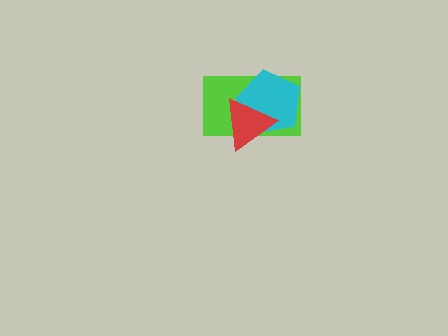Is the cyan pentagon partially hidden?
Yes, it is partially covered by another shape.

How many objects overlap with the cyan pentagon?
2 objects overlap with the cyan pentagon.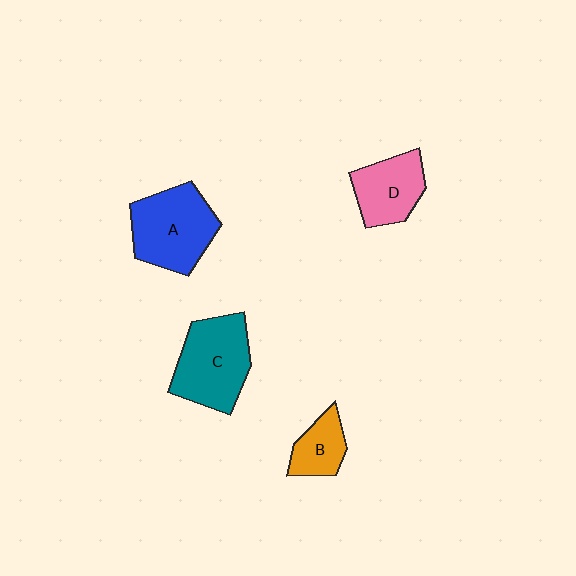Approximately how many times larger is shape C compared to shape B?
Approximately 2.1 times.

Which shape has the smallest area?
Shape B (orange).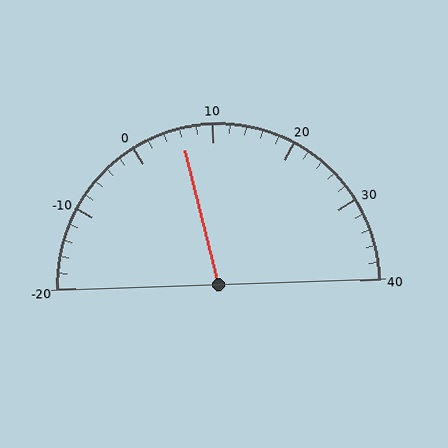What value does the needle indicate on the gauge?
The needle indicates approximately 6.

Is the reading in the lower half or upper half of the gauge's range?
The reading is in the lower half of the range (-20 to 40).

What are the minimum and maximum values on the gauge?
The gauge ranges from -20 to 40.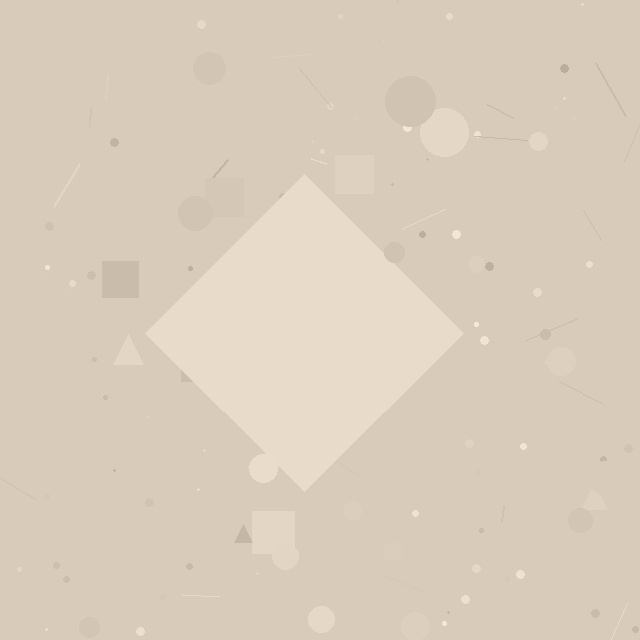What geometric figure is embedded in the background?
A diamond is embedded in the background.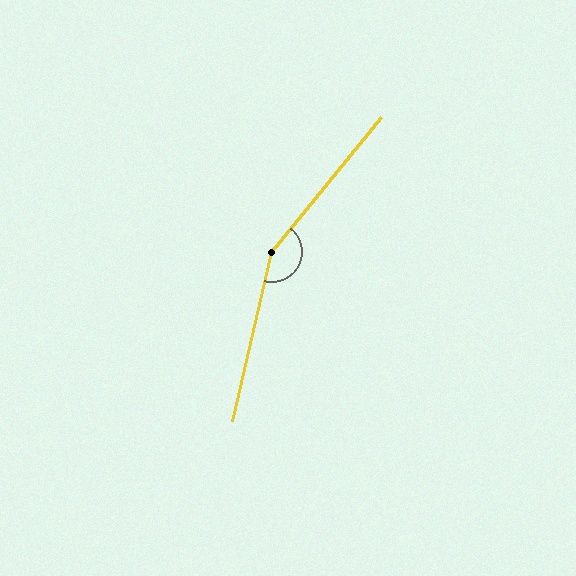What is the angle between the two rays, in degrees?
Approximately 154 degrees.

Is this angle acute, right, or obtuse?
It is obtuse.